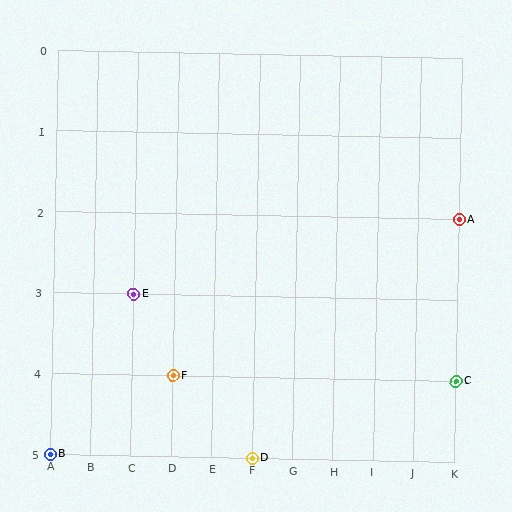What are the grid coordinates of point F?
Point F is at grid coordinates (D, 4).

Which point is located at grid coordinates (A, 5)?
Point B is at (A, 5).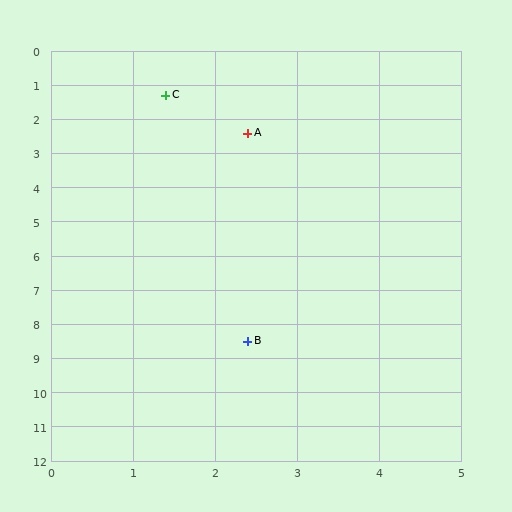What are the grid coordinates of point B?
Point B is at approximately (2.4, 8.5).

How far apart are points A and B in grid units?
Points A and B are about 6.1 grid units apart.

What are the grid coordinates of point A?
Point A is at approximately (2.4, 2.4).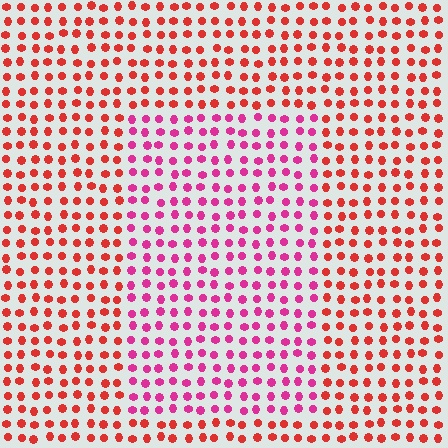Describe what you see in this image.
The image is filled with small red elements in a uniform arrangement. A rectangle-shaped region is visible where the elements are tinted to a slightly different hue, forming a subtle color boundary.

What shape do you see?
I see a rectangle.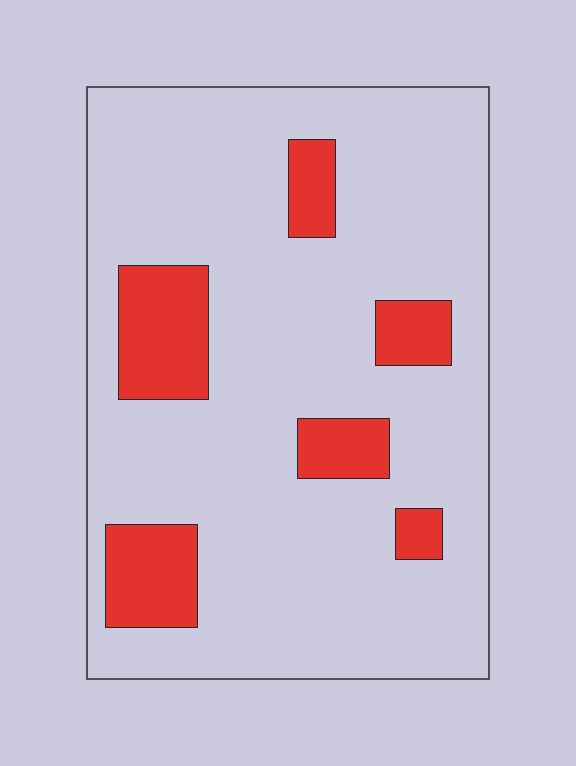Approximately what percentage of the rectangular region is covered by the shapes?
Approximately 15%.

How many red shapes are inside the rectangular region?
6.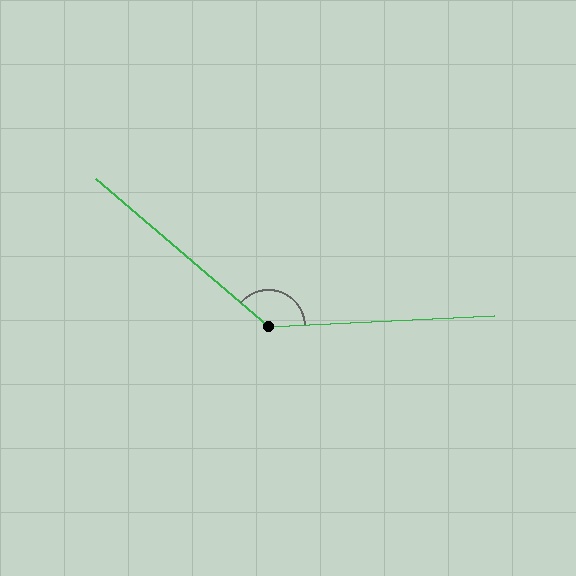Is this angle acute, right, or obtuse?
It is obtuse.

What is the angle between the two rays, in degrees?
Approximately 137 degrees.